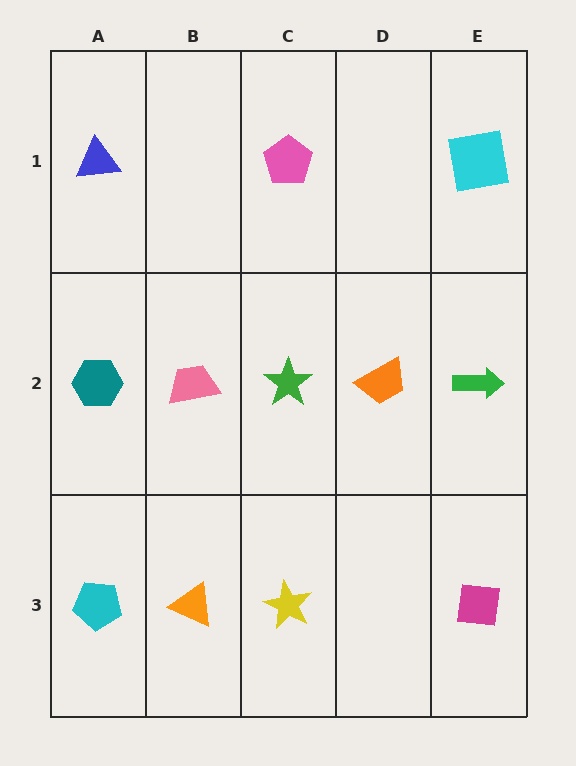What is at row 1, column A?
A blue triangle.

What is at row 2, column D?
An orange trapezoid.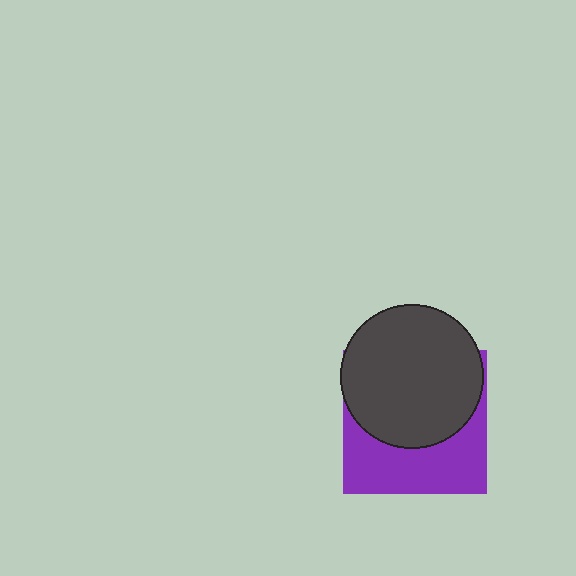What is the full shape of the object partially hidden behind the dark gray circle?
The partially hidden object is a purple square.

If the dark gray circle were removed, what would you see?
You would see the complete purple square.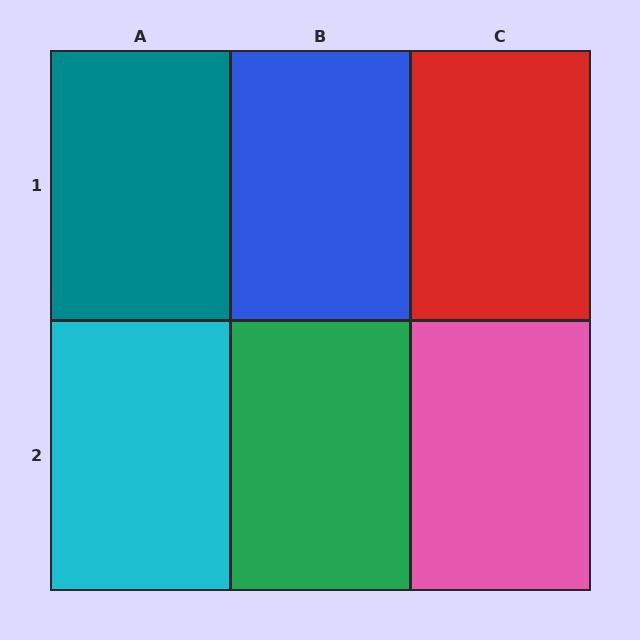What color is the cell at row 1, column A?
Teal.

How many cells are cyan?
1 cell is cyan.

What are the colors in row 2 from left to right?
Cyan, green, pink.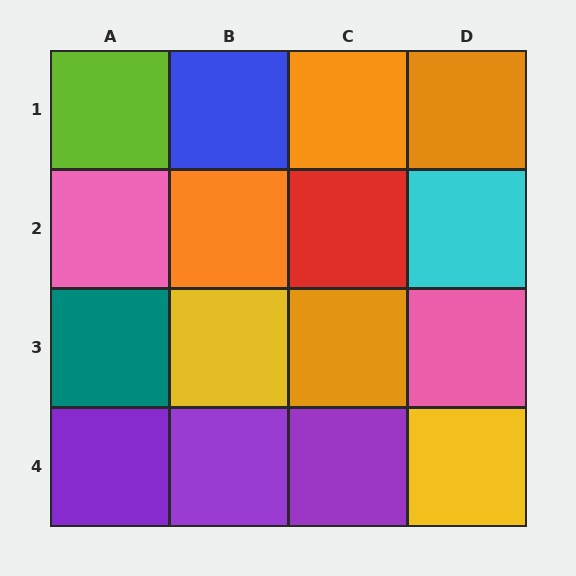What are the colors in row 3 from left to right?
Teal, yellow, orange, pink.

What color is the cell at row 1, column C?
Orange.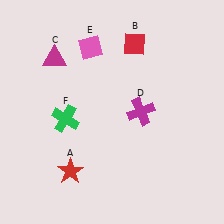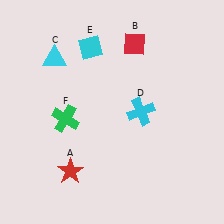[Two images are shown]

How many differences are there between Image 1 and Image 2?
There are 3 differences between the two images.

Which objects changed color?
C changed from magenta to cyan. D changed from magenta to cyan. E changed from pink to cyan.